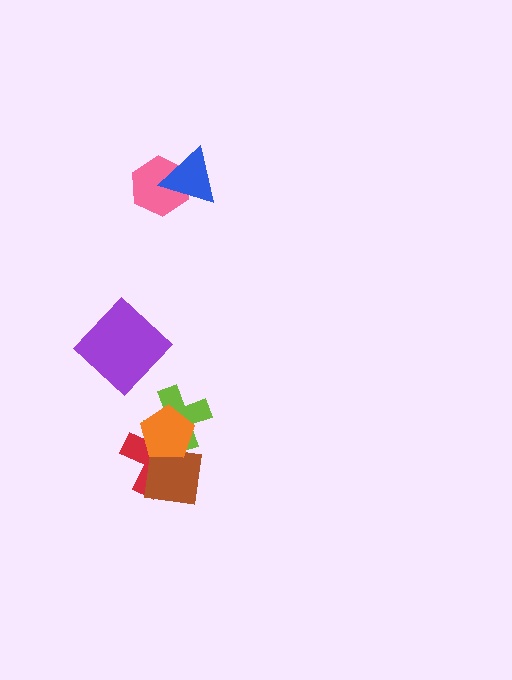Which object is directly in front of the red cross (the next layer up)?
The brown square is directly in front of the red cross.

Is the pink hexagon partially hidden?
Yes, it is partially covered by another shape.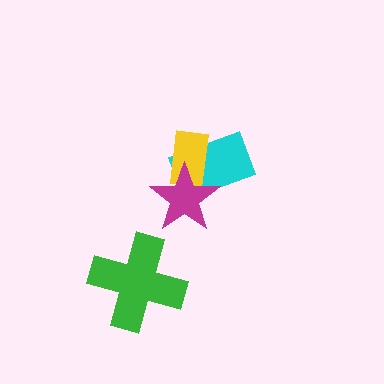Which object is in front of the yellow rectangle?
The magenta star is in front of the yellow rectangle.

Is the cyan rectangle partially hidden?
Yes, it is partially covered by another shape.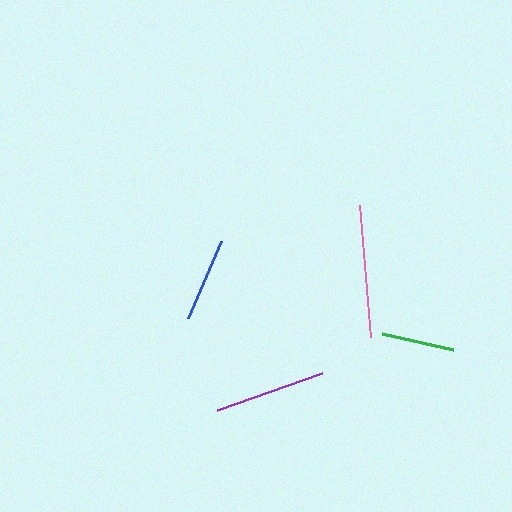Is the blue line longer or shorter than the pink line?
The pink line is longer than the blue line.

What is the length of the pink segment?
The pink segment is approximately 133 pixels long.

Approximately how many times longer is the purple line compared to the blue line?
The purple line is approximately 1.3 times the length of the blue line.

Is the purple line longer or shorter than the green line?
The purple line is longer than the green line.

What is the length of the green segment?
The green segment is approximately 72 pixels long.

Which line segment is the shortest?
The green line is the shortest at approximately 72 pixels.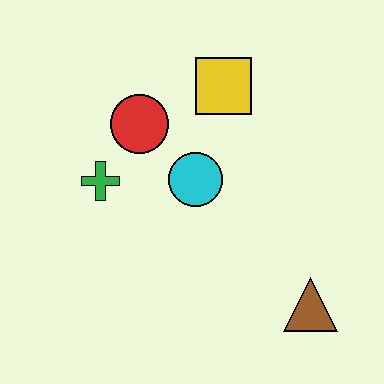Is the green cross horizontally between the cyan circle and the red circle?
No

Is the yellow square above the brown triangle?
Yes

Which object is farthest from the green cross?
The brown triangle is farthest from the green cross.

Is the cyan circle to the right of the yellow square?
No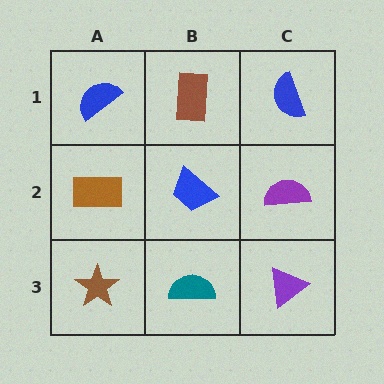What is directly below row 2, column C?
A purple triangle.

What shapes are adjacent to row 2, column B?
A brown rectangle (row 1, column B), a teal semicircle (row 3, column B), a brown rectangle (row 2, column A), a purple semicircle (row 2, column C).